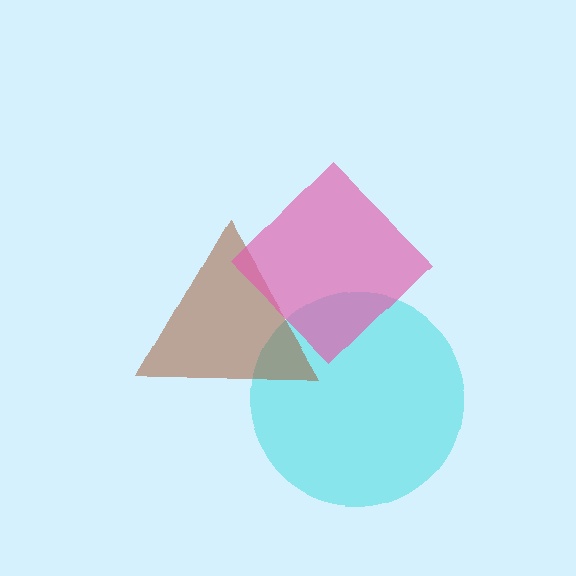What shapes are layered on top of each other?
The layered shapes are: a cyan circle, a brown triangle, a pink diamond.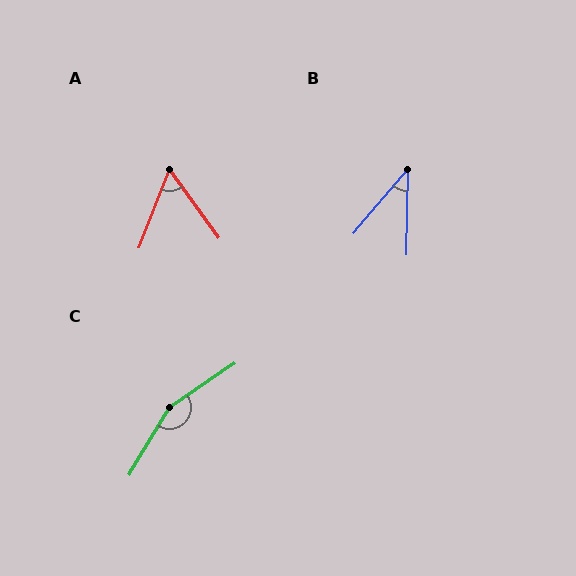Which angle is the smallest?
B, at approximately 39 degrees.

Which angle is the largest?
C, at approximately 155 degrees.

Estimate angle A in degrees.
Approximately 57 degrees.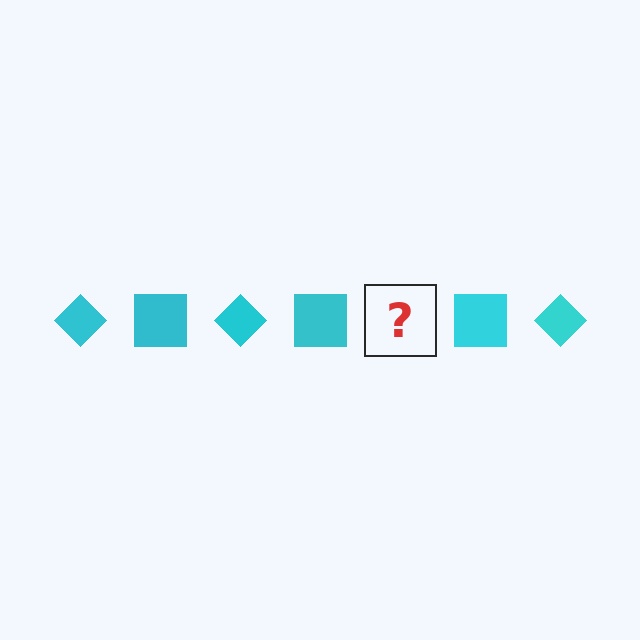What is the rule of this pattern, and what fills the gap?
The rule is that the pattern cycles through diamond, square shapes in cyan. The gap should be filled with a cyan diamond.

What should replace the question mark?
The question mark should be replaced with a cyan diamond.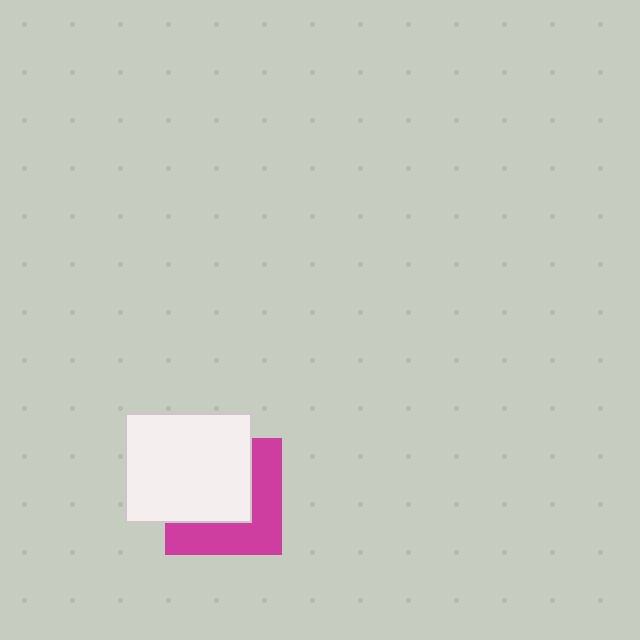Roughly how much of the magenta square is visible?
About half of it is visible (roughly 46%).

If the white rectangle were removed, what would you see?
You would see the complete magenta square.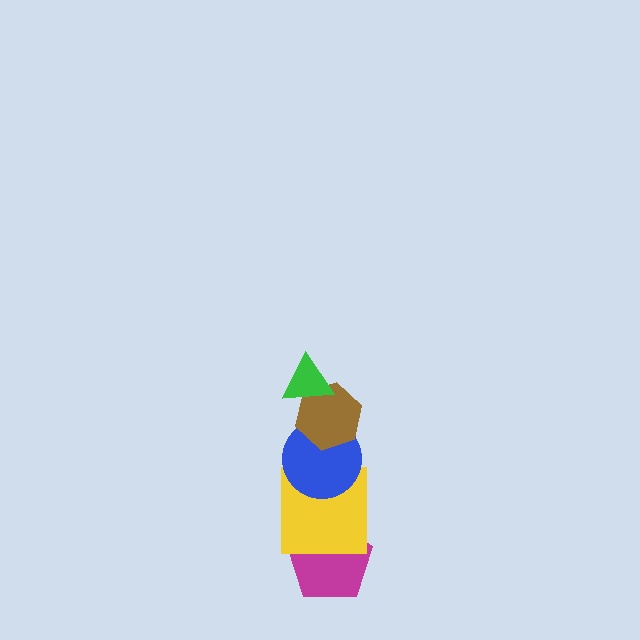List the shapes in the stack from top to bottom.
From top to bottom: the green triangle, the brown hexagon, the blue circle, the yellow square, the magenta pentagon.